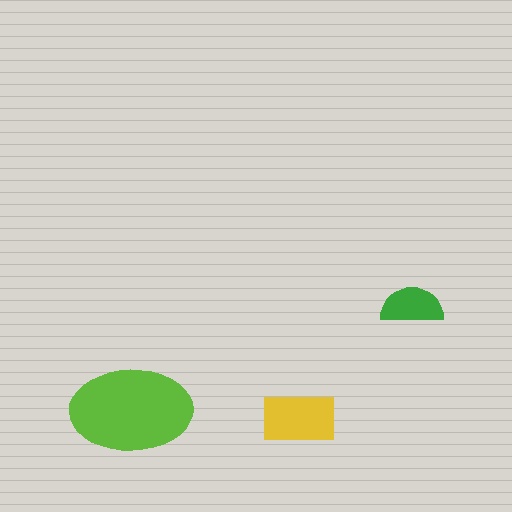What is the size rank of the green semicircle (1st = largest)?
3rd.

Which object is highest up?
The green semicircle is topmost.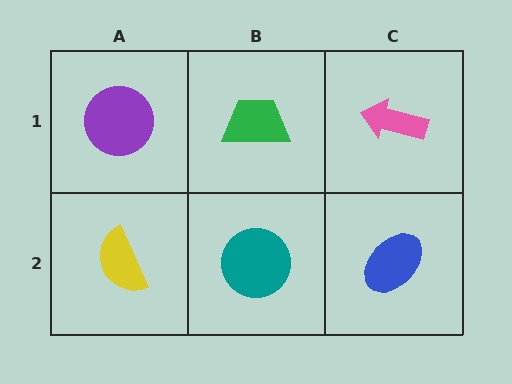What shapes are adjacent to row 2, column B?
A green trapezoid (row 1, column B), a yellow semicircle (row 2, column A), a blue ellipse (row 2, column C).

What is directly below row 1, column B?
A teal circle.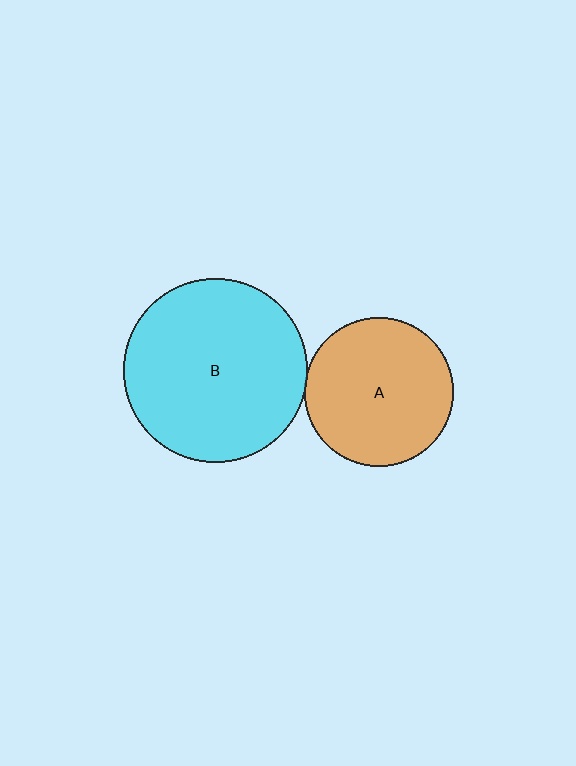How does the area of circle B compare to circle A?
Approximately 1.5 times.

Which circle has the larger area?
Circle B (cyan).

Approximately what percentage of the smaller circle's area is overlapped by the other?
Approximately 5%.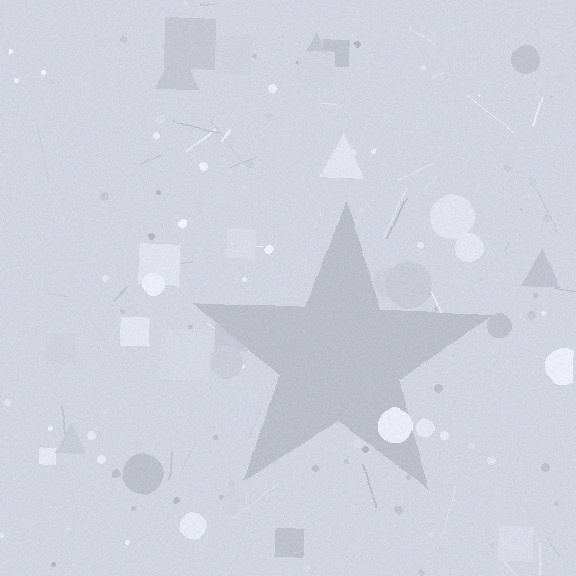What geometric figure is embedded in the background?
A star is embedded in the background.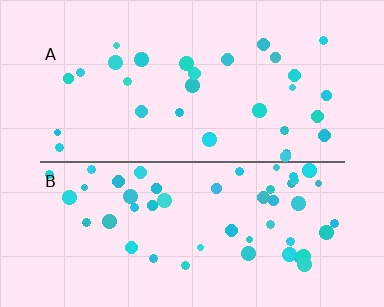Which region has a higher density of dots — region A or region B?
B (the bottom).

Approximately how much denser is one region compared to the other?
Approximately 1.7× — region B over region A.